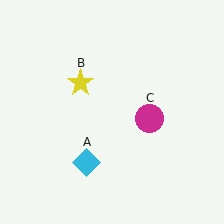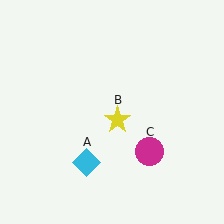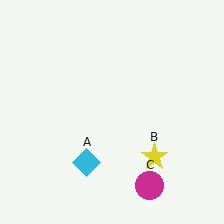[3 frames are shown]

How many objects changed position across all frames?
2 objects changed position: yellow star (object B), magenta circle (object C).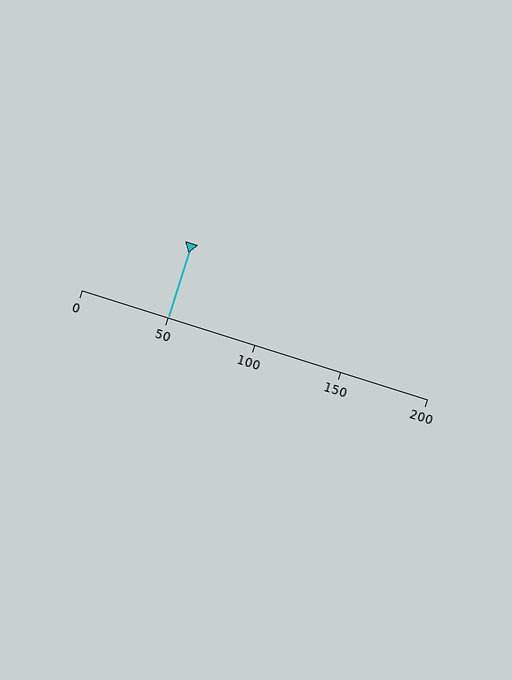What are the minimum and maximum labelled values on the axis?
The axis runs from 0 to 200.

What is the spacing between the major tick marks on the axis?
The major ticks are spaced 50 apart.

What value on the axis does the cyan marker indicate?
The marker indicates approximately 50.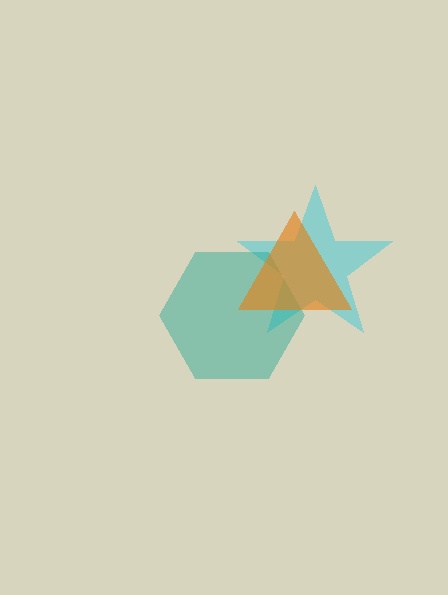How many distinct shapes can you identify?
There are 3 distinct shapes: a cyan star, a teal hexagon, an orange triangle.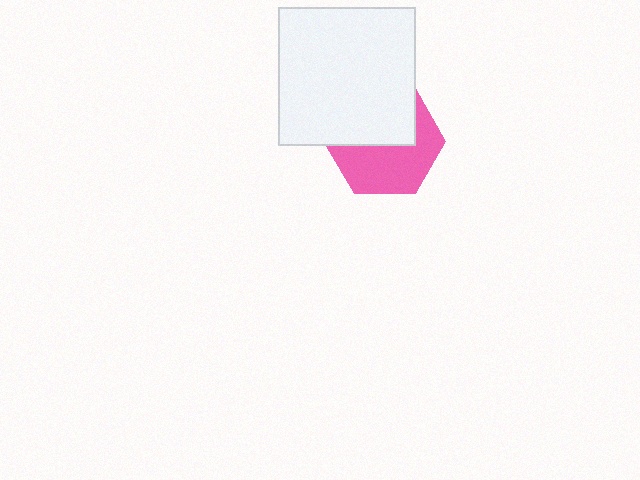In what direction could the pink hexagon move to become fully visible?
The pink hexagon could move down. That would shift it out from behind the white square entirely.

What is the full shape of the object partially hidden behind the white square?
The partially hidden object is a pink hexagon.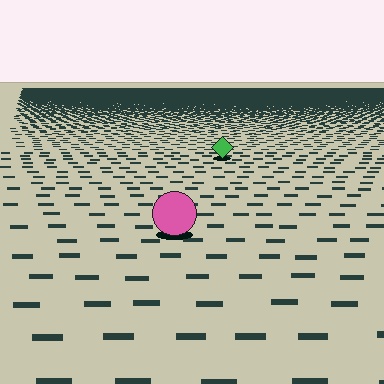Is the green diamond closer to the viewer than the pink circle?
No. The pink circle is closer — you can tell from the texture gradient: the ground texture is coarser near it.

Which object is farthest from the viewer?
The green diamond is farthest from the viewer. It appears smaller and the ground texture around it is denser.